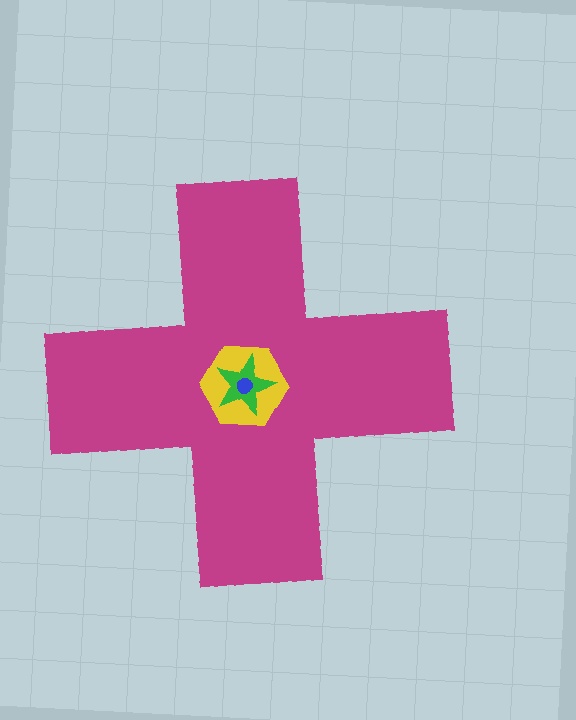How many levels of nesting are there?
4.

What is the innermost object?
The blue circle.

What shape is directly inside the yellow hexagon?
The green star.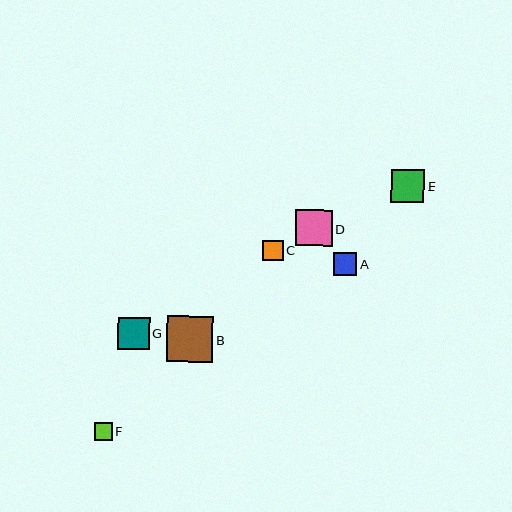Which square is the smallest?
Square F is the smallest with a size of approximately 18 pixels.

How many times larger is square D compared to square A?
Square D is approximately 1.6 times the size of square A.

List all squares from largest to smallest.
From largest to smallest: B, D, E, G, A, C, F.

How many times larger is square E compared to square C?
Square E is approximately 1.6 times the size of square C.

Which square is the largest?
Square B is the largest with a size of approximately 47 pixels.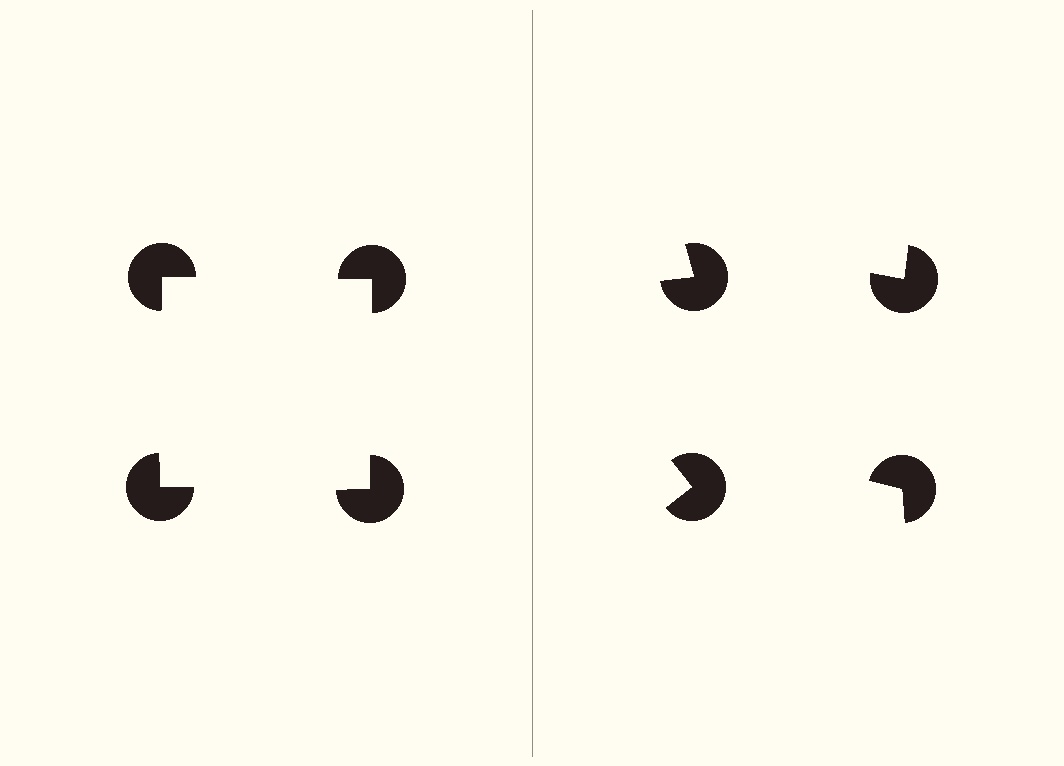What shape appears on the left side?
An illusory square.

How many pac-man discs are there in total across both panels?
8 — 4 on each side.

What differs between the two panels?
The pac-man discs are positioned identically on both sides; only the wedge orientations differ. On the left they align to a square; on the right they are misaligned.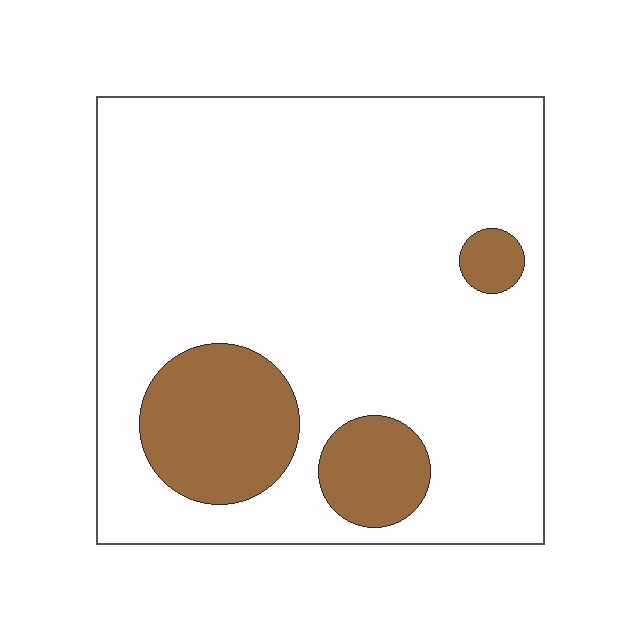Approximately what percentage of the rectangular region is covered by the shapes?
Approximately 15%.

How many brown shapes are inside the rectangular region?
3.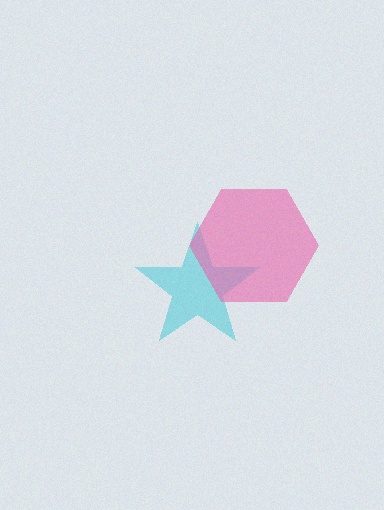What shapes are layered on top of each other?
The layered shapes are: a cyan star, a pink hexagon.